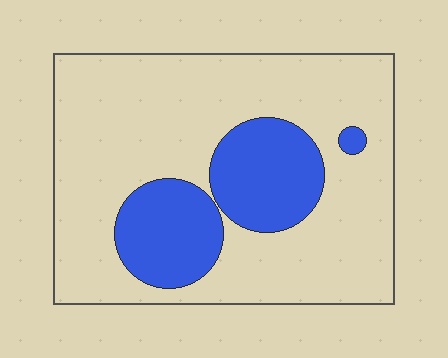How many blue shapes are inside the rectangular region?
3.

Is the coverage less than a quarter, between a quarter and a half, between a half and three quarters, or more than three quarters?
Less than a quarter.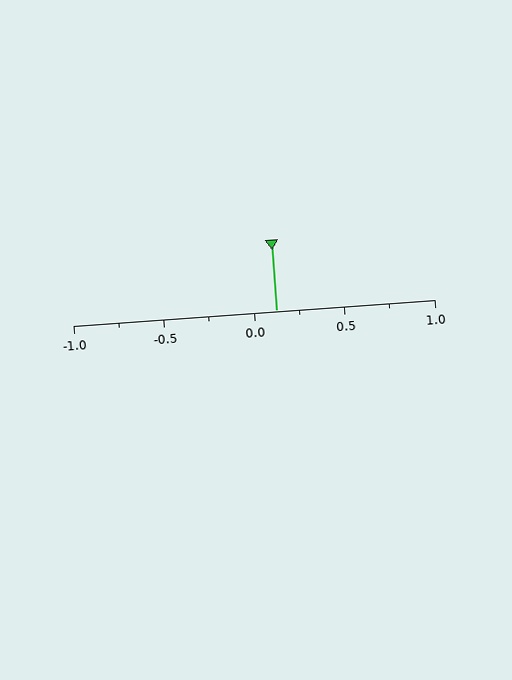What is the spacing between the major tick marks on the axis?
The major ticks are spaced 0.5 apart.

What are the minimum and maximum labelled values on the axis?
The axis runs from -1.0 to 1.0.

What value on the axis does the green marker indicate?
The marker indicates approximately 0.12.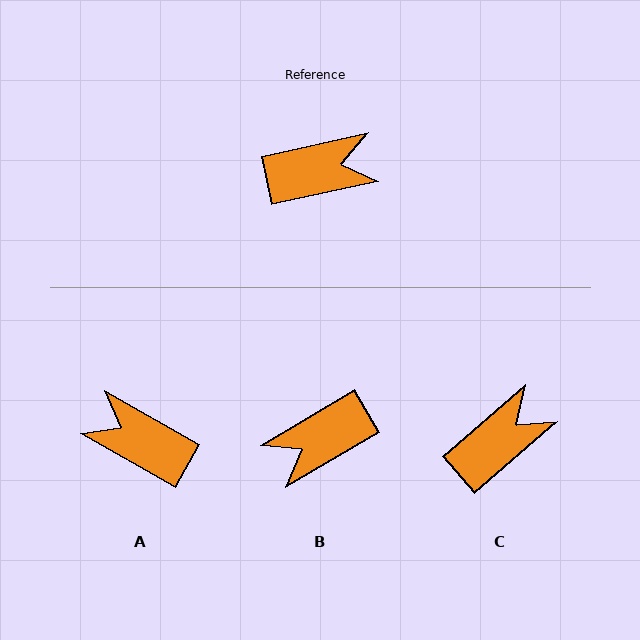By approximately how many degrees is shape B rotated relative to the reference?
Approximately 162 degrees clockwise.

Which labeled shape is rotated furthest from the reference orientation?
B, about 162 degrees away.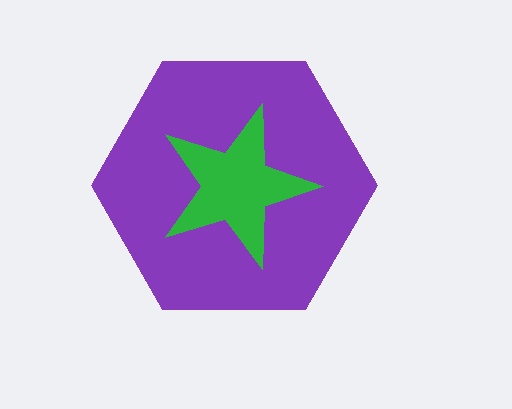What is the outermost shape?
The purple hexagon.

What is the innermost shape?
The green star.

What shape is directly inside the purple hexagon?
The green star.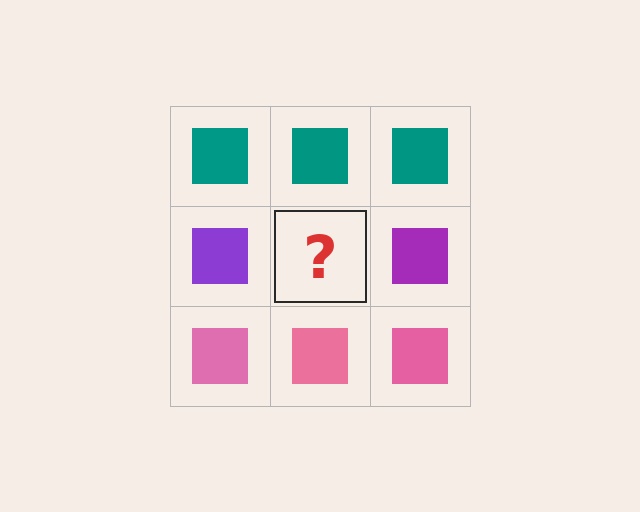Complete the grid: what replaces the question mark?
The question mark should be replaced with a purple square.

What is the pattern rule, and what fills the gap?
The rule is that each row has a consistent color. The gap should be filled with a purple square.